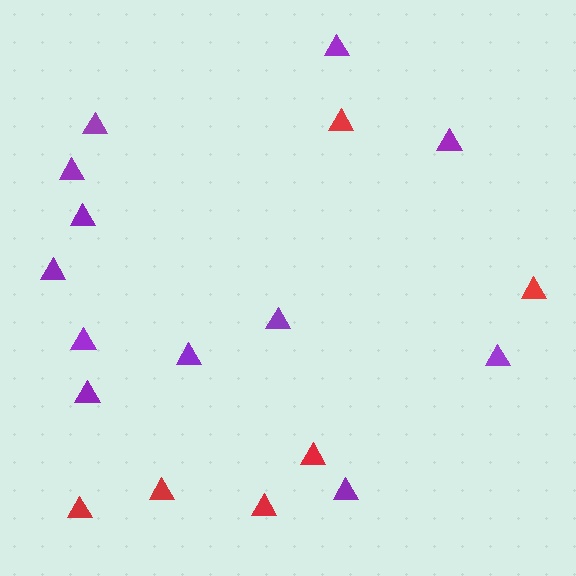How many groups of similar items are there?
There are 2 groups: one group of red triangles (6) and one group of purple triangles (12).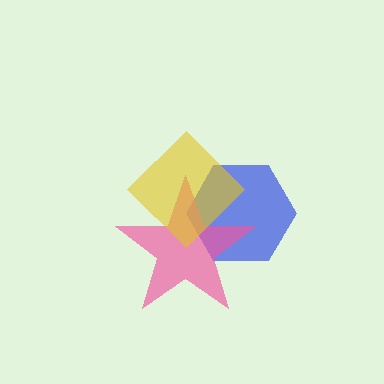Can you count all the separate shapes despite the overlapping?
Yes, there are 3 separate shapes.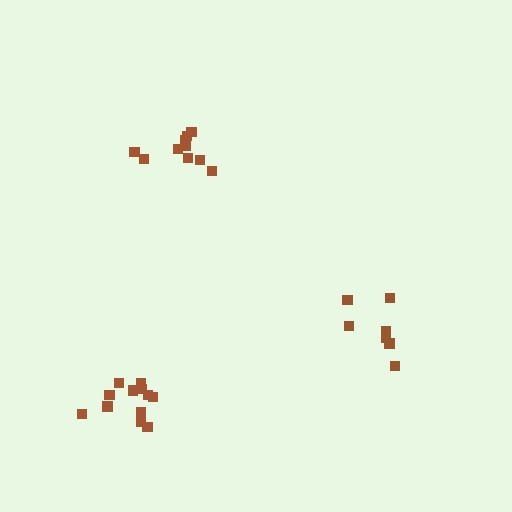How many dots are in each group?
Group 1: 7 dots, Group 2: 12 dots, Group 3: 10 dots (29 total).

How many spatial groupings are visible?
There are 3 spatial groupings.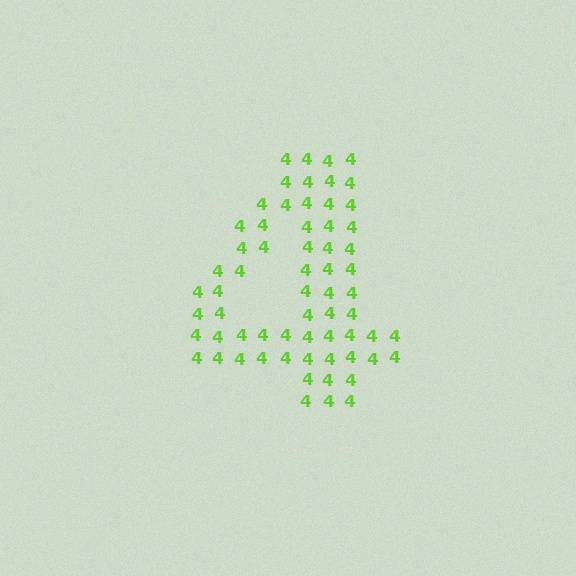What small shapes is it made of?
It is made of small digit 4's.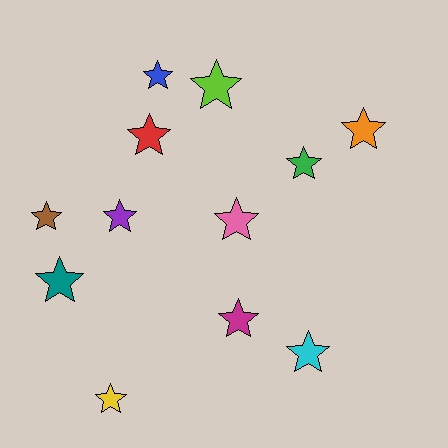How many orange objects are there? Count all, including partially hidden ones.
There is 1 orange object.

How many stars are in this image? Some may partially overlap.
There are 12 stars.